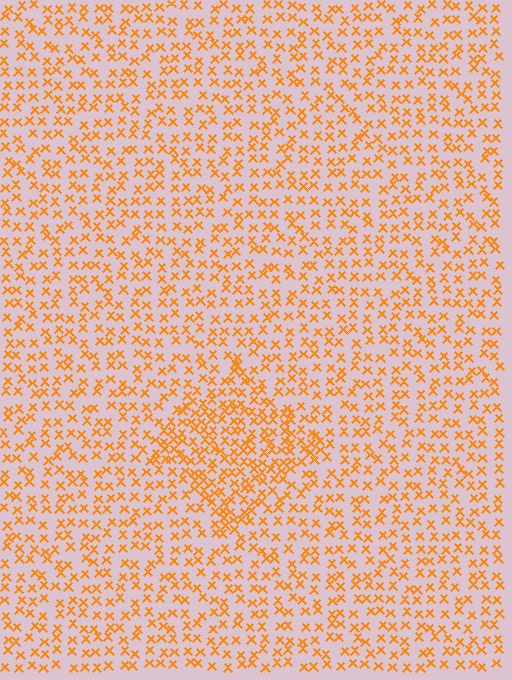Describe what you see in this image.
The image contains small orange elements arranged at two different densities. A diamond-shaped region is visible where the elements are more densely packed than the surrounding area.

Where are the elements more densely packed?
The elements are more densely packed inside the diamond boundary.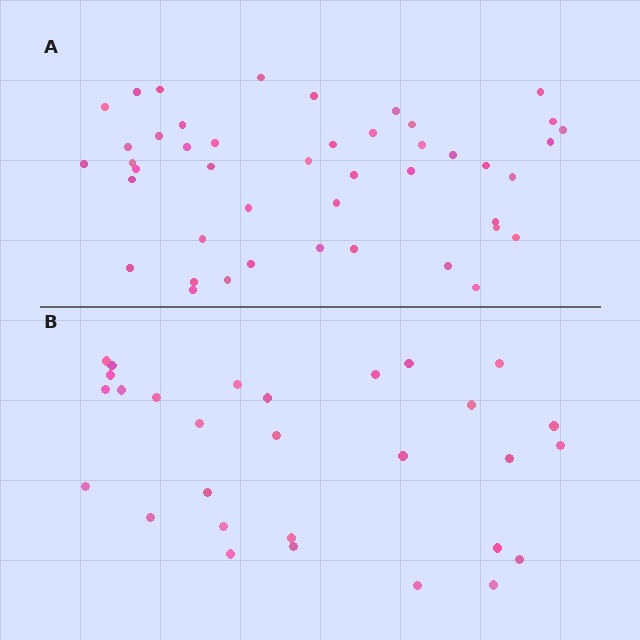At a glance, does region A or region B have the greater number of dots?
Region A (the top region) has more dots.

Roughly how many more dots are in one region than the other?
Region A has approximately 15 more dots than region B.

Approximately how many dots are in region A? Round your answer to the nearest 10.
About 40 dots. (The exact count is 45, which rounds to 40.)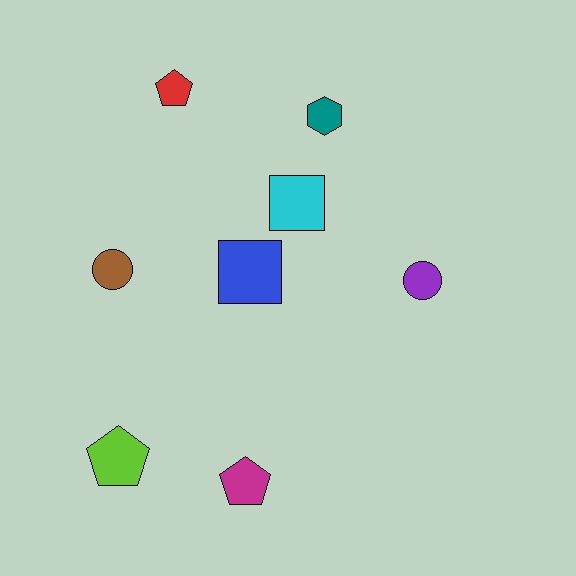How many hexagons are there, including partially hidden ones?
There is 1 hexagon.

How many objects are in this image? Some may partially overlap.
There are 8 objects.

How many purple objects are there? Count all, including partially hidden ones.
There is 1 purple object.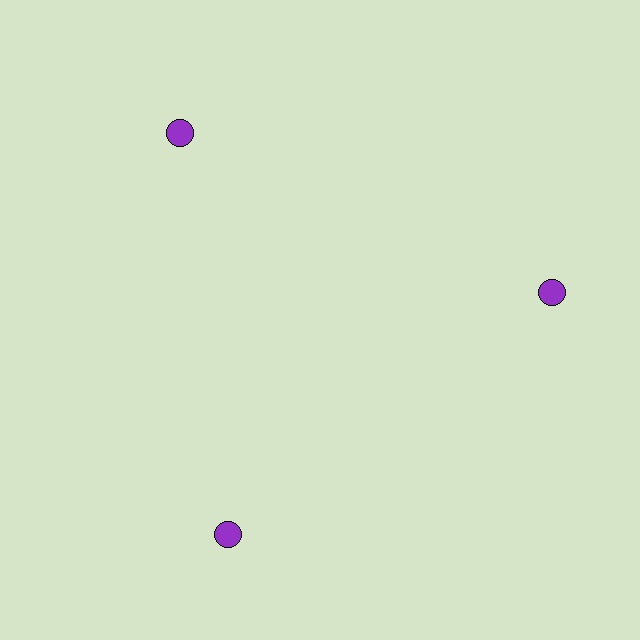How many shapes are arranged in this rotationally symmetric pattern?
There are 3 shapes, arranged in 3 groups of 1.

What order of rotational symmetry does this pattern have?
This pattern has 3-fold rotational symmetry.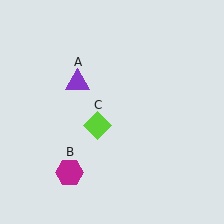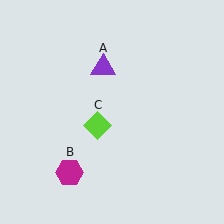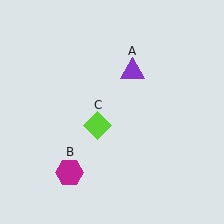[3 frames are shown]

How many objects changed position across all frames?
1 object changed position: purple triangle (object A).